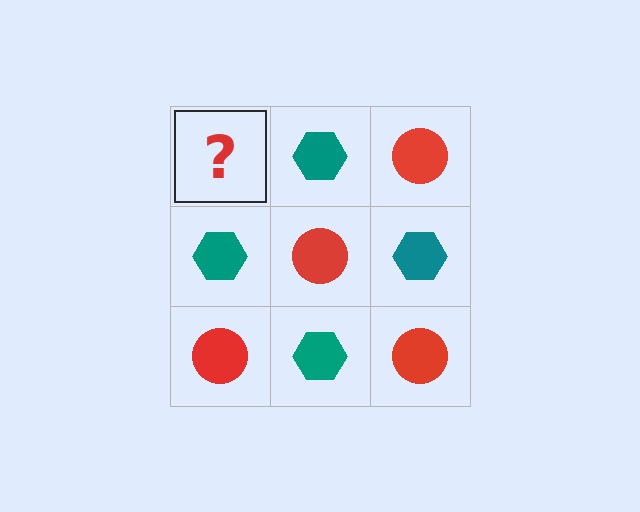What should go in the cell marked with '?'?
The missing cell should contain a red circle.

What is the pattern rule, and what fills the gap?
The rule is that it alternates red circle and teal hexagon in a checkerboard pattern. The gap should be filled with a red circle.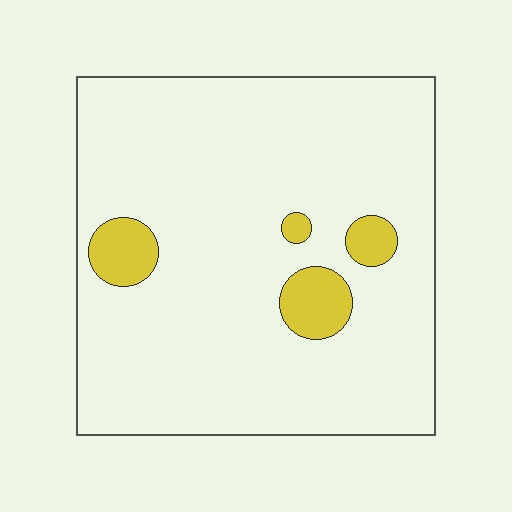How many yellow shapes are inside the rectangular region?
4.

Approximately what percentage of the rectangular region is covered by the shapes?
Approximately 10%.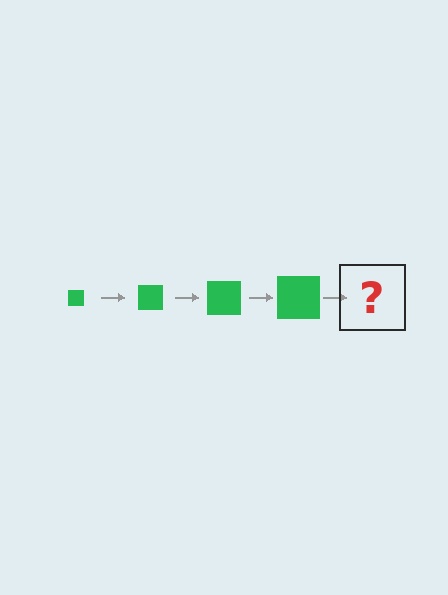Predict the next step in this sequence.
The next step is a green square, larger than the previous one.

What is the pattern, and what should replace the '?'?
The pattern is that the square gets progressively larger each step. The '?' should be a green square, larger than the previous one.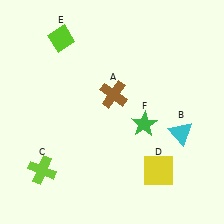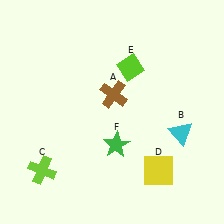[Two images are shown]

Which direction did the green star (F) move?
The green star (F) moved left.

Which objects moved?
The objects that moved are: the lime diamond (E), the green star (F).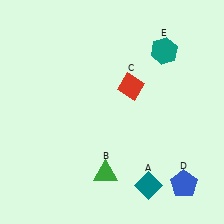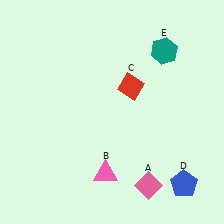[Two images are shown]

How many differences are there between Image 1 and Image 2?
There are 2 differences between the two images.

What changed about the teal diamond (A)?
In Image 1, A is teal. In Image 2, it changed to pink.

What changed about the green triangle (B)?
In Image 1, B is green. In Image 2, it changed to pink.